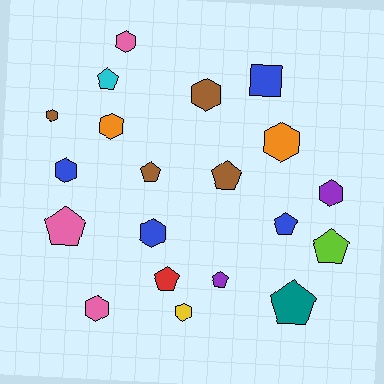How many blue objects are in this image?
There are 4 blue objects.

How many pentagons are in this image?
There are 9 pentagons.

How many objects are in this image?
There are 20 objects.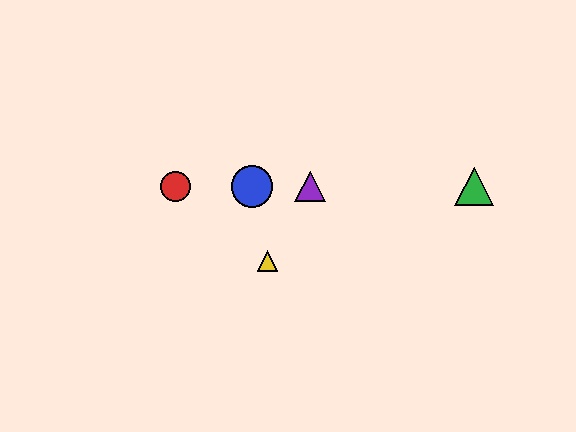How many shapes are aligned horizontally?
4 shapes (the red circle, the blue circle, the green triangle, the purple triangle) are aligned horizontally.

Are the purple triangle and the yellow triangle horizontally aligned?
No, the purple triangle is at y≈187 and the yellow triangle is at y≈261.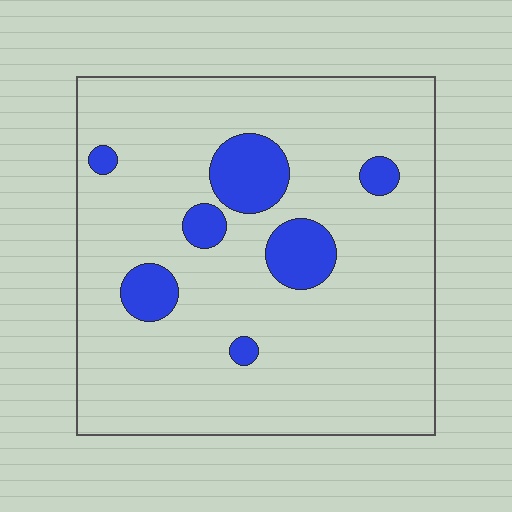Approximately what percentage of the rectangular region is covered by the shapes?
Approximately 15%.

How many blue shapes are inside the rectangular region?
7.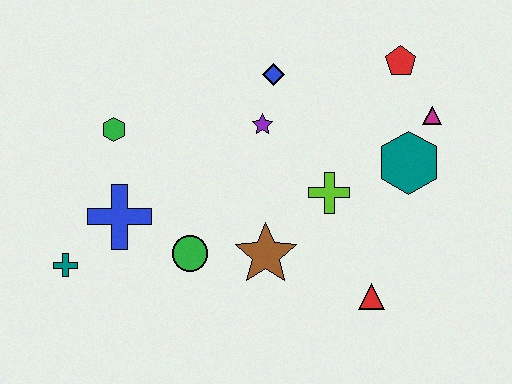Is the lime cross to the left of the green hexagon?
No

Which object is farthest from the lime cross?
The teal cross is farthest from the lime cross.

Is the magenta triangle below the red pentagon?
Yes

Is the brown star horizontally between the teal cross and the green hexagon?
No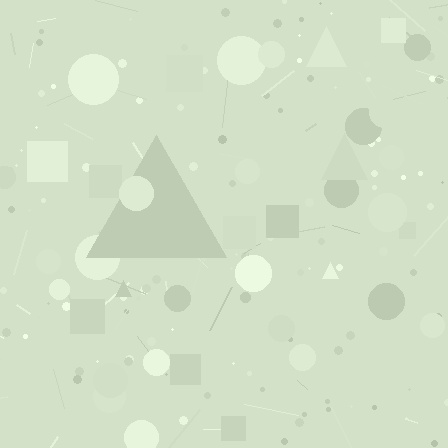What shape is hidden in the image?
A triangle is hidden in the image.